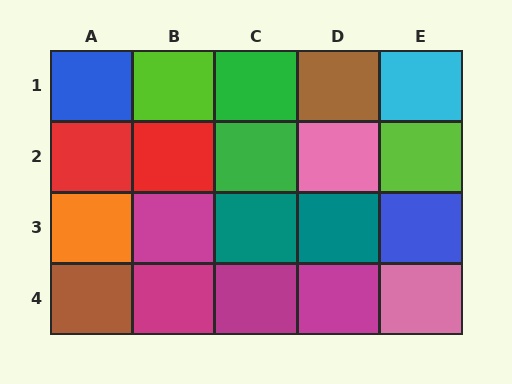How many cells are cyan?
1 cell is cyan.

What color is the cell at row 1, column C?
Green.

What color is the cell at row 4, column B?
Magenta.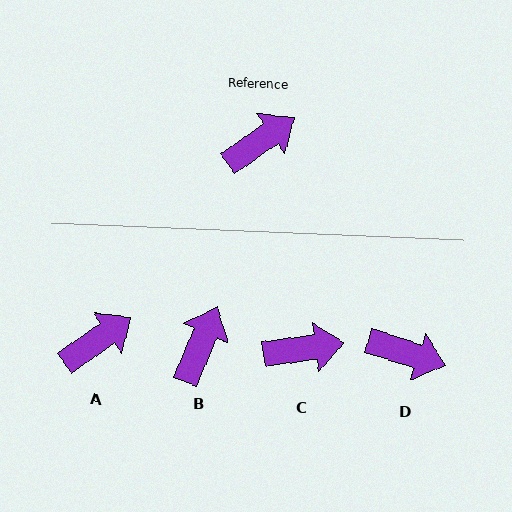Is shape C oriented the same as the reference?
No, it is off by about 27 degrees.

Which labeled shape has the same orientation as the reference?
A.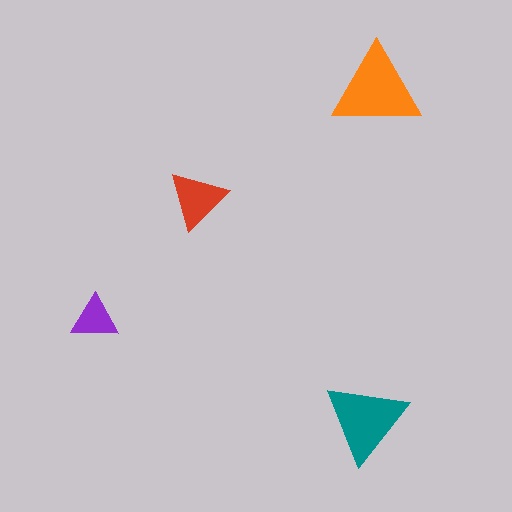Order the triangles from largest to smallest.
the orange one, the teal one, the red one, the purple one.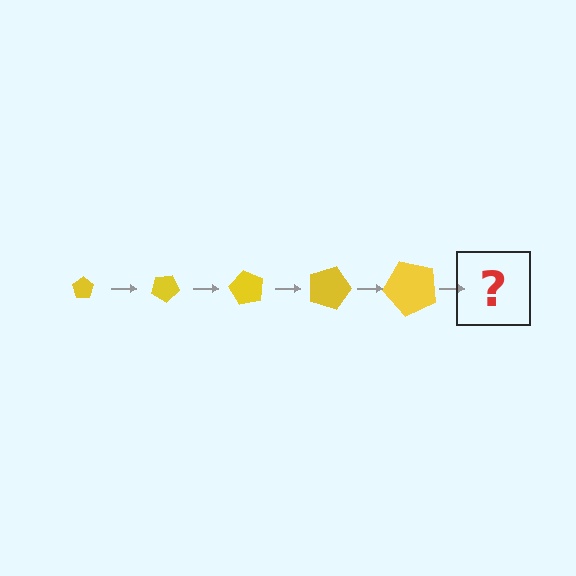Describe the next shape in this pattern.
It should be a pentagon, larger than the previous one and rotated 150 degrees from the start.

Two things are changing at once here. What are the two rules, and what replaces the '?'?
The two rules are that the pentagon grows larger each step and it rotates 30 degrees each step. The '?' should be a pentagon, larger than the previous one and rotated 150 degrees from the start.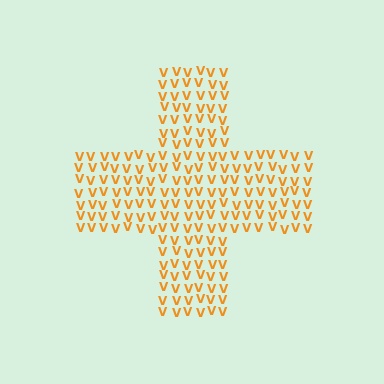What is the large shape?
The large shape is a cross.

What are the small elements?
The small elements are letter V's.